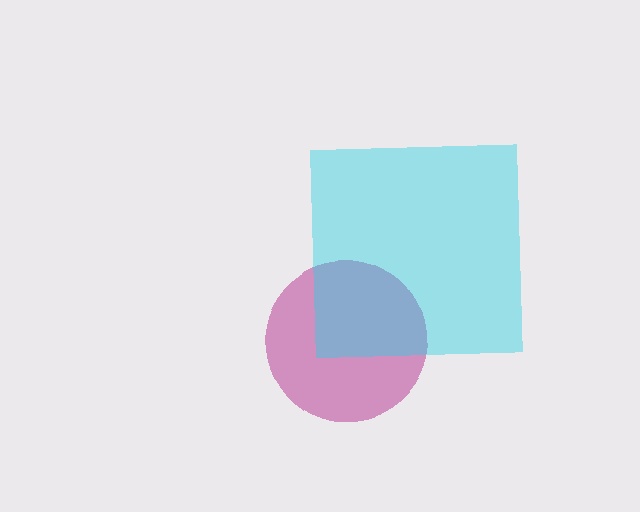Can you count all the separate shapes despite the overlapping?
Yes, there are 2 separate shapes.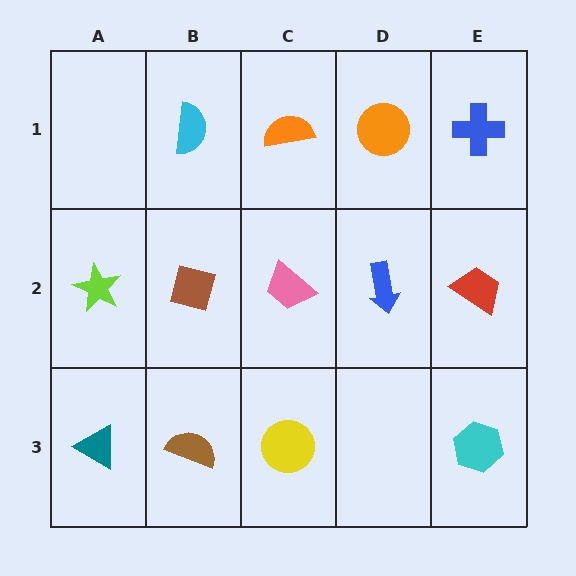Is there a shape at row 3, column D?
No, that cell is empty.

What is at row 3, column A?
A teal triangle.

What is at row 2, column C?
A pink trapezoid.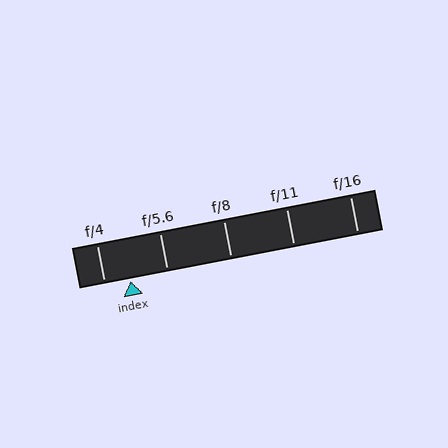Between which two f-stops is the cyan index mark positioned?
The index mark is between f/4 and f/5.6.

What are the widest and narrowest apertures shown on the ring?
The widest aperture shown is f/4 and the narrowest is f/16.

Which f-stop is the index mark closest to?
The index mark is closest to f/4.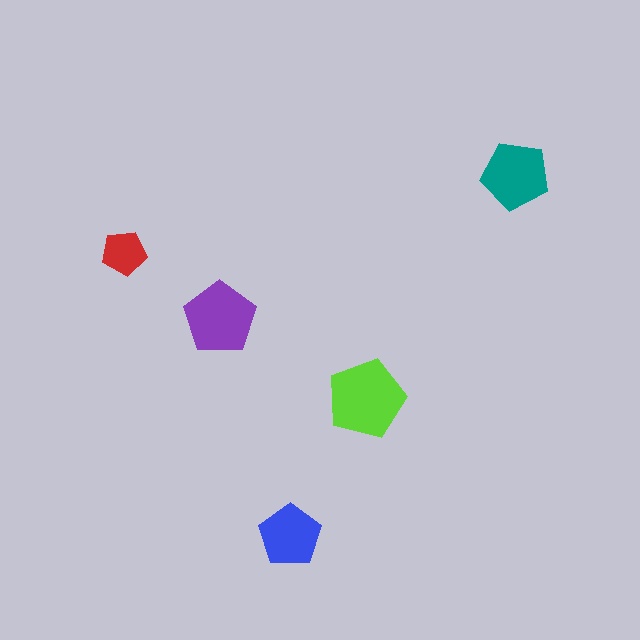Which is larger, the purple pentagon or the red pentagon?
The purple one.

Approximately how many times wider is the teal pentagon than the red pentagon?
About 1.5 times wider.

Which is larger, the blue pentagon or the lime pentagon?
The lime one.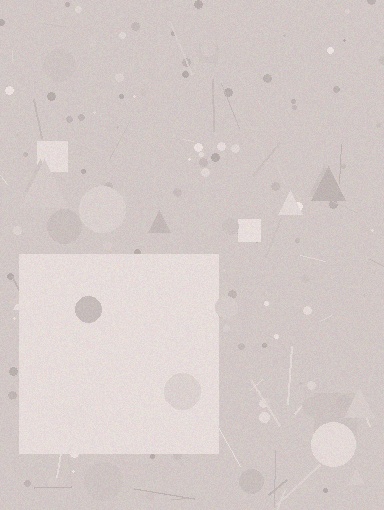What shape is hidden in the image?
A square is hidden in the image.